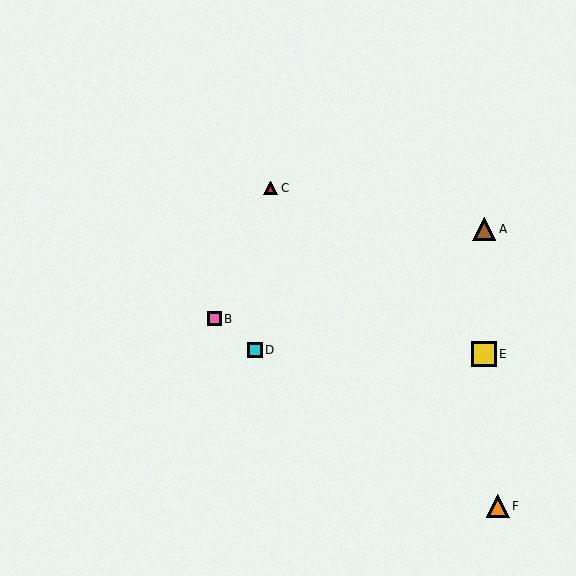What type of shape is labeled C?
Shape C is a red triangle.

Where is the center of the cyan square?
The center of the cyan square is at (255, 350).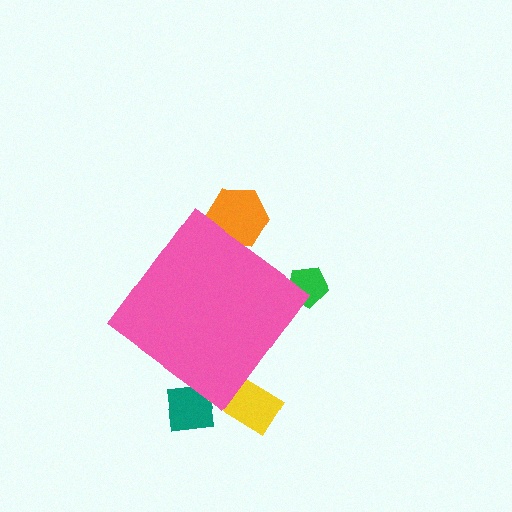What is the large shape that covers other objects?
A pink diamond.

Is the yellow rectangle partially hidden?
Yes, the yellow rectangle is partially hidden behind the pink diamond.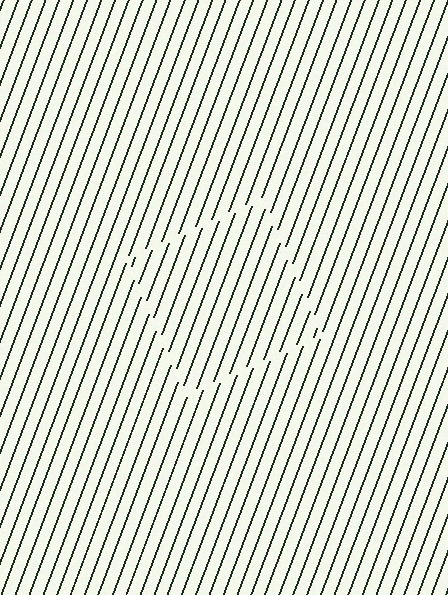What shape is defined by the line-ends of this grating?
An illusory square. The interior of the shape contains the same grating, shifted by half a period — the contour is defined by the phase discontinuity where line-ends from the inner and outer gratings abut.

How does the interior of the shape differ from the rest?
The interior of the shape contains the same grating, shifted by half a period — the contour is defined by the phase discontinuity where line-ends from the inner and outer gratings abut.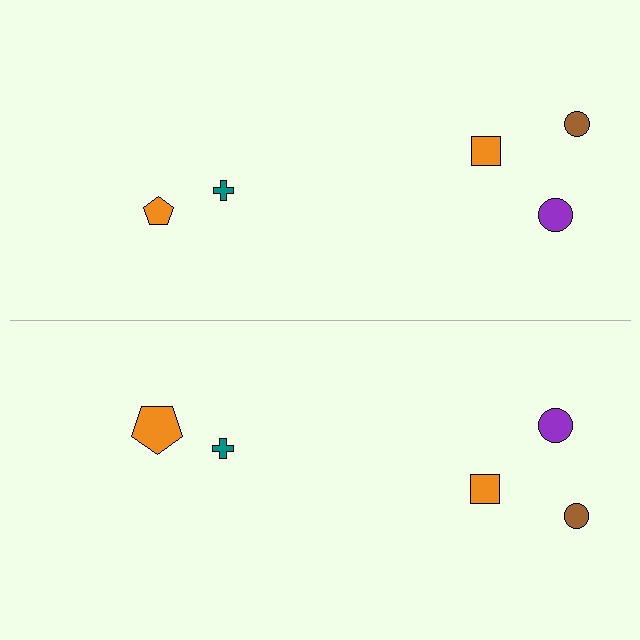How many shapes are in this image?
There are 10 shapes in this image.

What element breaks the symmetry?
The orange pentagon on the bottom side has a different size than its mirror counterpart.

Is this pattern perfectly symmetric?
No, the pattern is not perfectly symmetric. The orange pentagon on the bottom side has a different size than its mirror counterpart.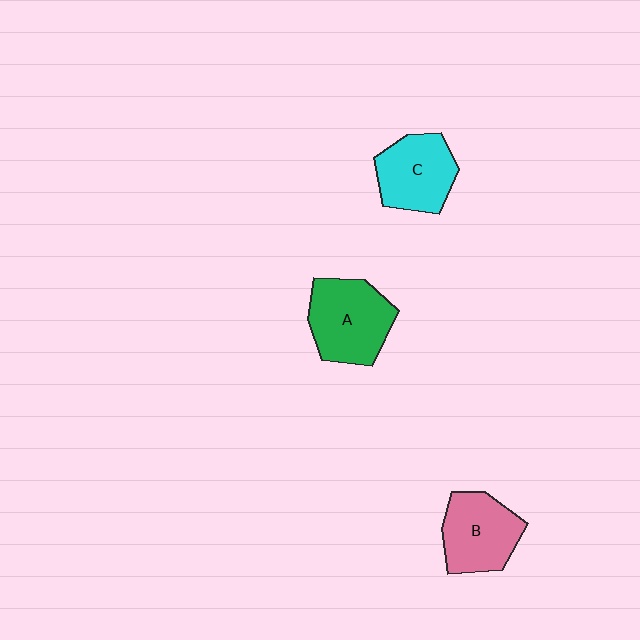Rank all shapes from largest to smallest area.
From largest to smallest: A (green), B (pink), C (cyan).